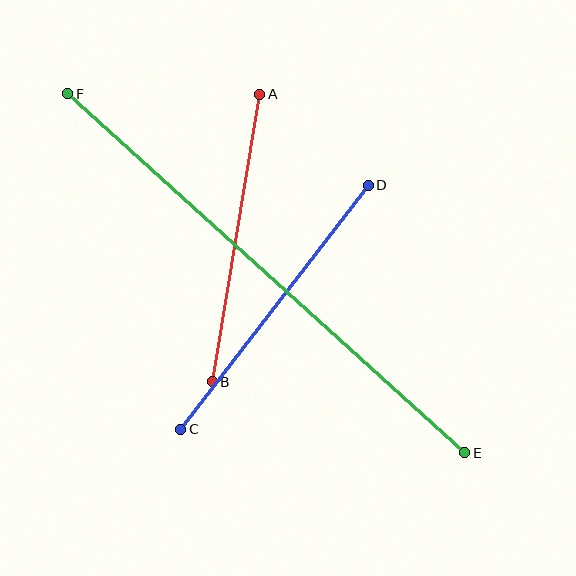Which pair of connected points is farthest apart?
Points E and F are farthest apart.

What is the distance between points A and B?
The distance is approximately 291 pixels.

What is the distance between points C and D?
The distance is approximately 308 pixels.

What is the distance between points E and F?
The distance is approximately 535 pixels.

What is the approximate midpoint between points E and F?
The midpoint is at approximately (266, 273) pixels.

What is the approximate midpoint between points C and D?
The midpoint is at approximately (274, 307) pixels.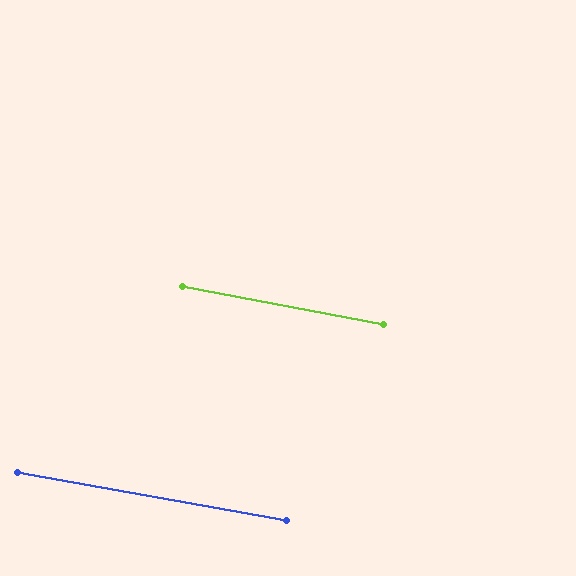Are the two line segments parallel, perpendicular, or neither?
Parallel — their directions differ by only 0.4°.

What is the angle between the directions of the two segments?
Approximately 0 degrees.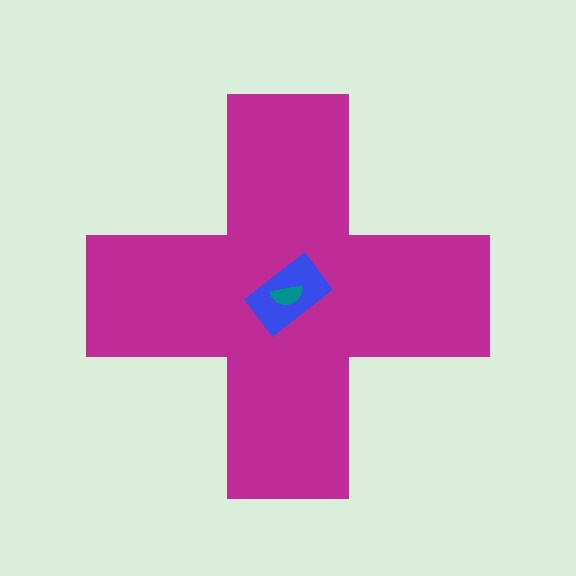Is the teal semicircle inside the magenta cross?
Yes.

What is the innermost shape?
The teal semicircle.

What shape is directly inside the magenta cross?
The blue rectangle.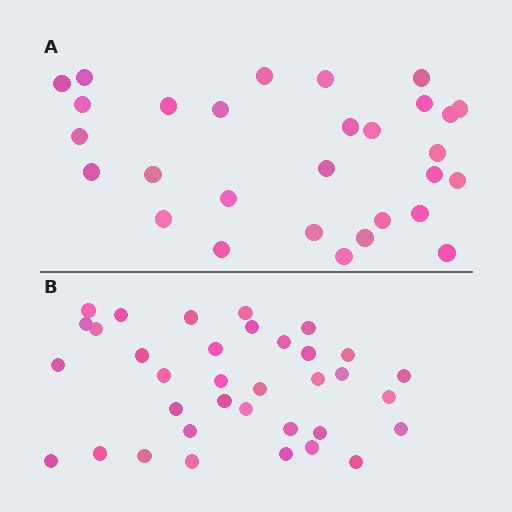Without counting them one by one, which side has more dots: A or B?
Region B (the bottom region) has more dots.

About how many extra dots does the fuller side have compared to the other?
Region B has about 6 more dots than region A.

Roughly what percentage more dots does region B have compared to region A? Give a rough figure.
About 20% more.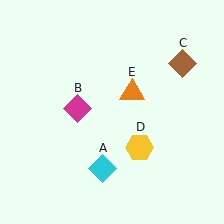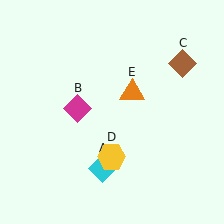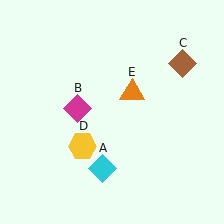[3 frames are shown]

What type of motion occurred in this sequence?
The yellow hexagon (object D) rotated clockwise around the center of the scene.